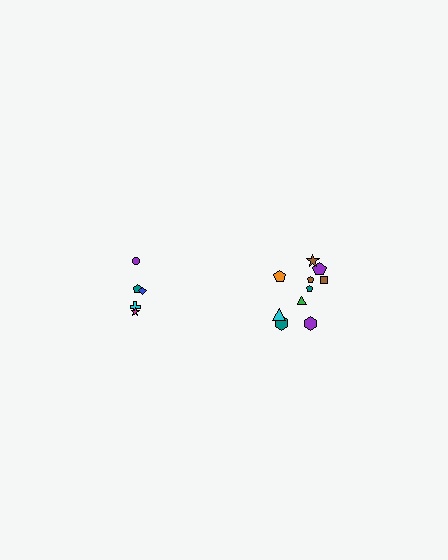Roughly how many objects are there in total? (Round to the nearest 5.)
Roughly 15 objects in total.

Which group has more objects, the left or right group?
The right group.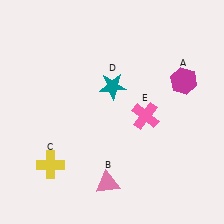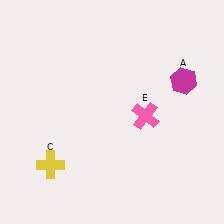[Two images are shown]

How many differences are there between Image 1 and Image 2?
There are 2 differences between the two images.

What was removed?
The pink triangle (B), the teal star (D) were removed in Image 2.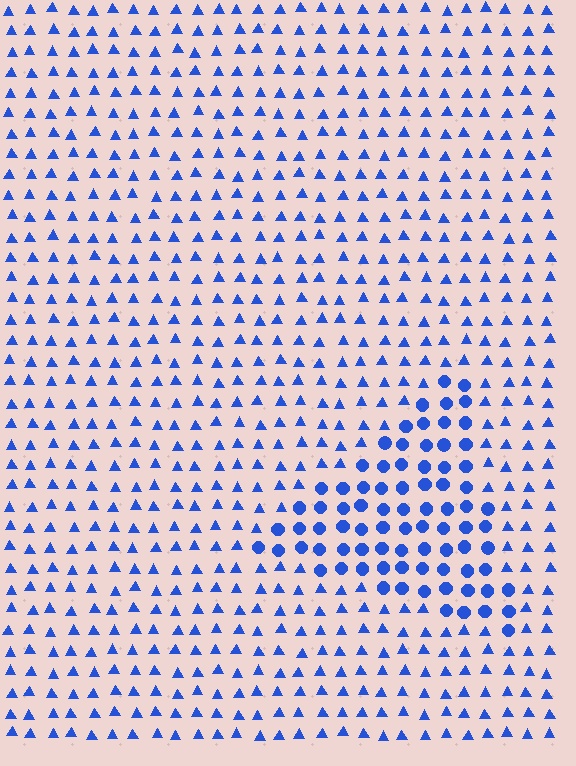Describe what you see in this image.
The image is filled with small blue elements arranged in a uniform grid. A triangle-shaped region contains circles, while the surrounding area contains triangles. The boundary is defined purely by the change in element shape.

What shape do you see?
I see a triangle.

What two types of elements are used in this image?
The image uses circles inside the triangle region and triangles outside it.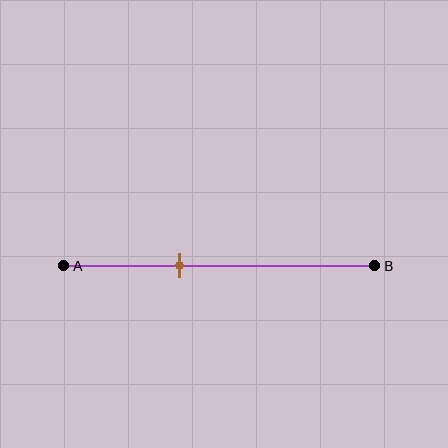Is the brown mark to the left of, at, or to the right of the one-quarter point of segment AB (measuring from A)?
The brown mark is to the right of the one-quarter point of segment AB.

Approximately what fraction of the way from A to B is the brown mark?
The brown mark is approximately 35% of the way from A to B.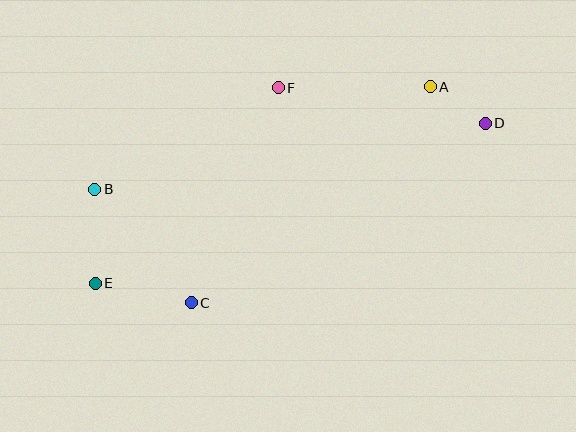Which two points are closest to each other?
Points A and D are closest to each other.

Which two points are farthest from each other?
Points D and E are farthest from each other.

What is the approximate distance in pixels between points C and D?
The distance between C and D is approximately 344 pixels.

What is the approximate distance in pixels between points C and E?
The distance between C and E is approximately 98 pixels.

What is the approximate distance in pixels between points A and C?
The distance between A and C is approximately 322 pixels.